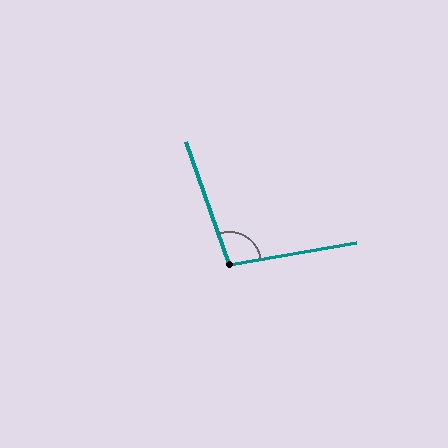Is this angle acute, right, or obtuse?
It is obtuse.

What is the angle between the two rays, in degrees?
Approximately 100 degrees.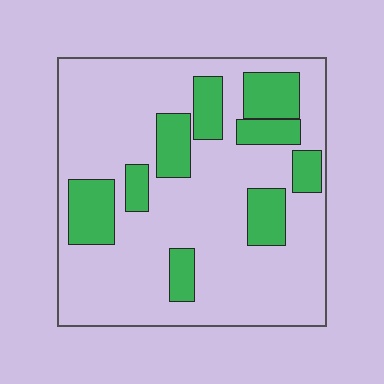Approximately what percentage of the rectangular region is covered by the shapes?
Approximately 25%.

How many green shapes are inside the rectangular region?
9.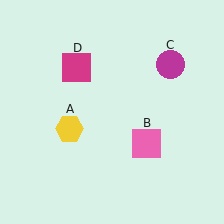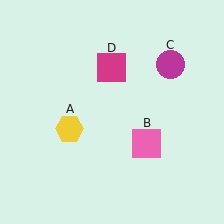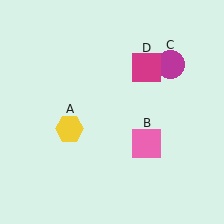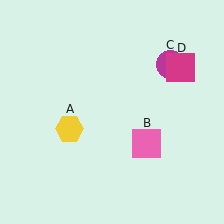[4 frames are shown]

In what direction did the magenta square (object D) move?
The magenta square (object D) moved right.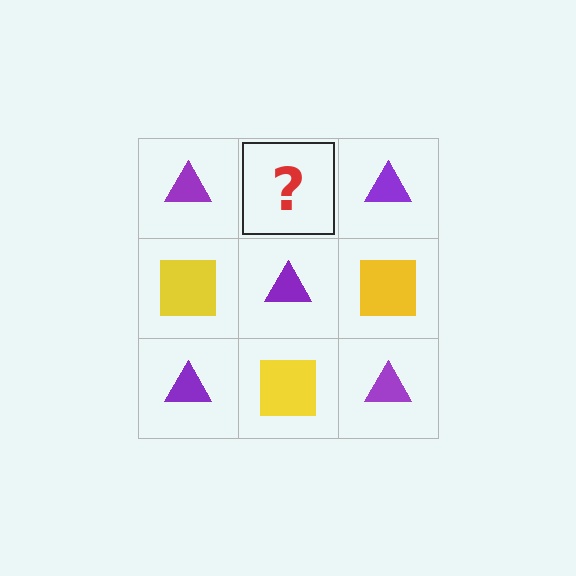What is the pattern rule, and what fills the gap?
The rule is that it alternates purple triangle and yellow square in a checkerboard pattern. The gap should be filled with a yellow square.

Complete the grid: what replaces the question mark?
The question mark should be replaced with a yellow square.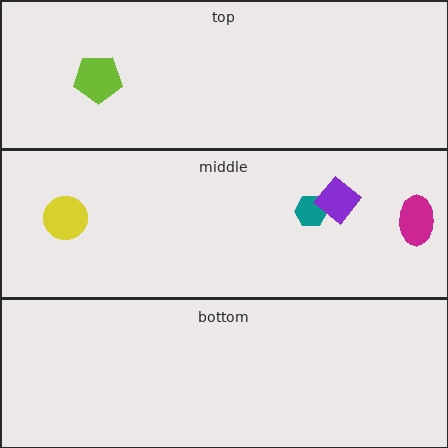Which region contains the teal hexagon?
The middle region.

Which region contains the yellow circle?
The middle region.